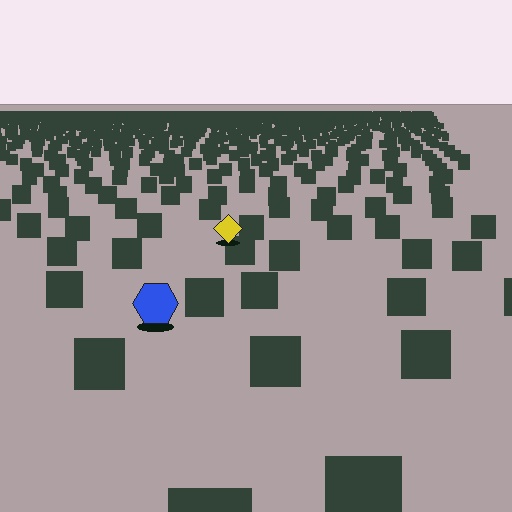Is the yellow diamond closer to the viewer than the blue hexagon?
No. The blue hexagon is closer — you can tell from the texture gradient: the ground texture is coarser near it.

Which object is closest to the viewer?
The blue hexagon is closest. The texture marks near it are larger and more spread out.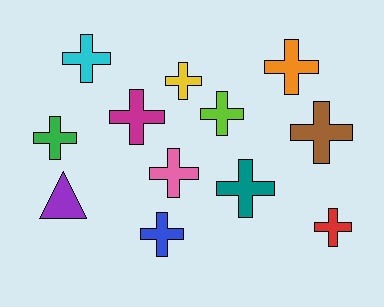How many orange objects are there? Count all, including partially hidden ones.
There is 1 orange object.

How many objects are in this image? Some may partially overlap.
There are 12 objects.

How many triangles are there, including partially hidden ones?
There is 1 triangle.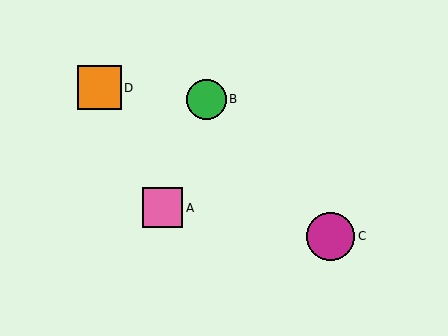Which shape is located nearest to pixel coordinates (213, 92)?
The green circle (labeled B) at (206, 99) is nearest to that location.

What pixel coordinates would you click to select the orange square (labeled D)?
Click at (99, 88) to select the orange square D.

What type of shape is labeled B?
Shape B is a green circle.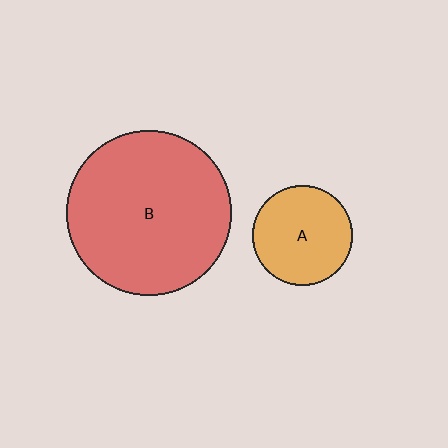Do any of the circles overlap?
No, none of the circles overlap.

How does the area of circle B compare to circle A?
Approximately 2.7 times.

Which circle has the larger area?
Circle B (red).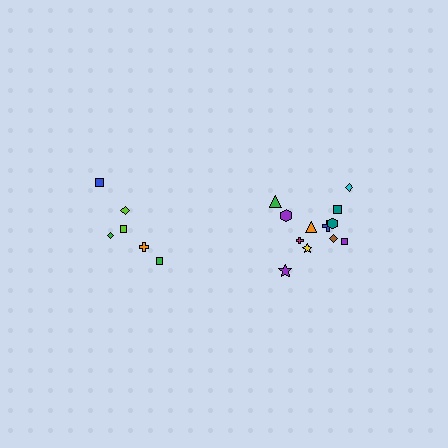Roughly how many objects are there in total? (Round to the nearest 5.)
Roughly 20 objects in total.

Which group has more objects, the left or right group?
The right group.